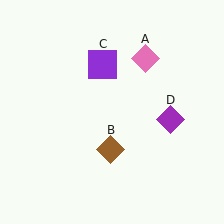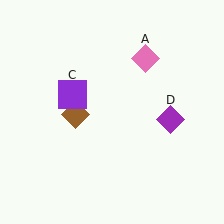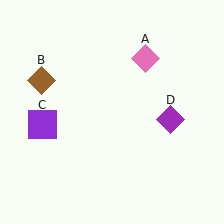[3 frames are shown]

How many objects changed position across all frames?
2 objects changed position: brown diamond (object B), purple square (object C).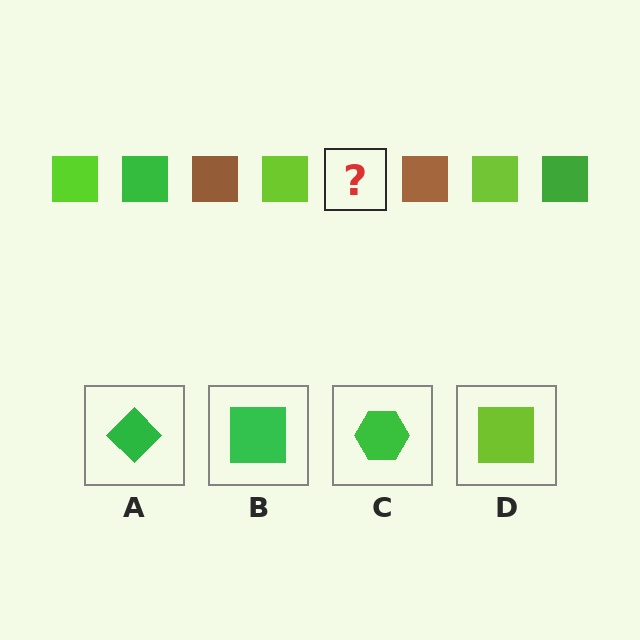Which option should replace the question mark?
Option B.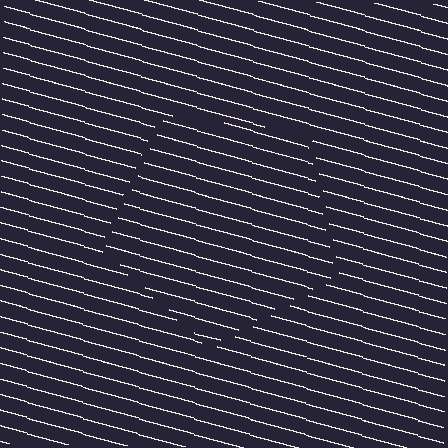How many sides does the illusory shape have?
5 sides — the line-ends trace a pentagon.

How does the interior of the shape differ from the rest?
The interior of the shape contains the same grating, shifted by half a period — the contour is defined by the phase discontinuity where line-ends from the inner and outer gratings abut.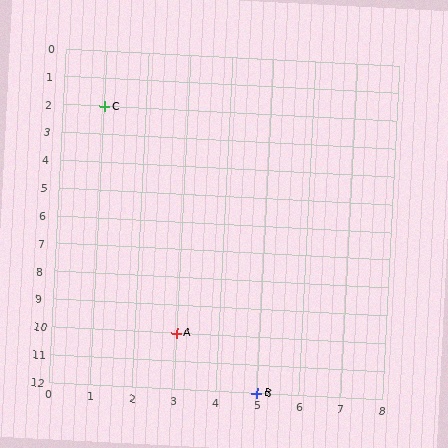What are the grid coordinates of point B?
Point B is at grid coordinates (5, 12).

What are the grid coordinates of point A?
Point A is at grid coordinates (3, 10).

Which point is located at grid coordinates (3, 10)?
Point A is at (3, 10).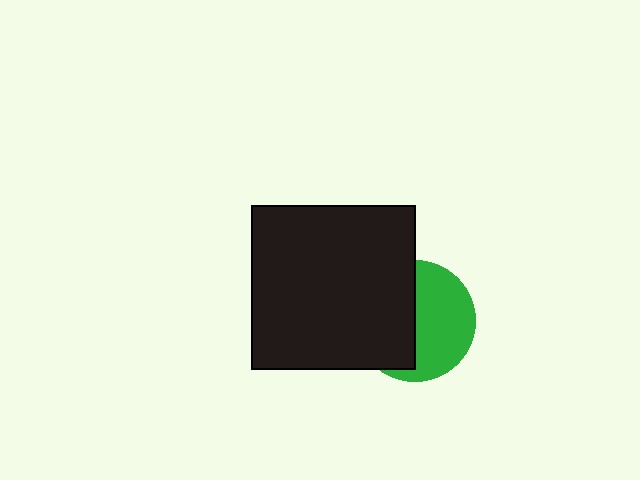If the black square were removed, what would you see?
You would see the complete green circle.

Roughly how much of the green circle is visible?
About half of it is visible (roughly 52%).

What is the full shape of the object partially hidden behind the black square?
The partially hidden object is a green circle.